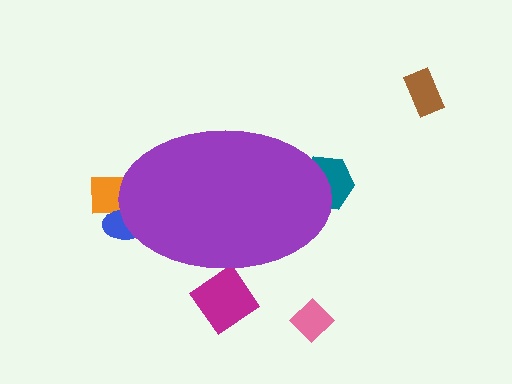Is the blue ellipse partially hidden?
Yes, the blue ellipse is partially hidden behind the purple ellipse.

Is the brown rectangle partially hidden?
No, the brown rectangle is fully visible.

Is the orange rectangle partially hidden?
Yes, the orange rectangle is partially hidden behind the purple ellipse.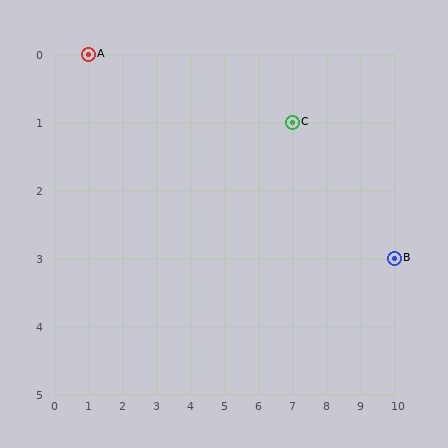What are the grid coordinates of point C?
Point C is at grid coordinates (7, 1).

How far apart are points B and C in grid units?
Points B and C are 3 columns and 2 rows apart (about 3.6 grid units diagonally).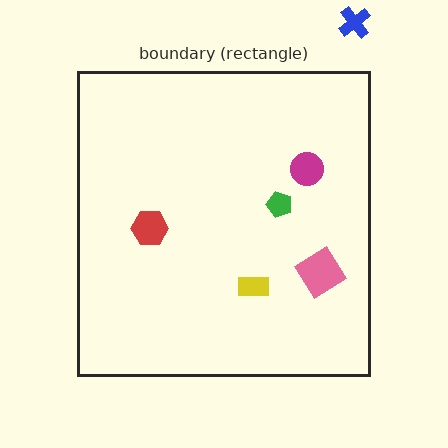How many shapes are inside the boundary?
5 inside, 1 outside.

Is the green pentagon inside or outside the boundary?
Inside.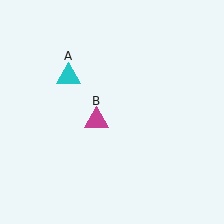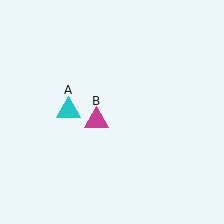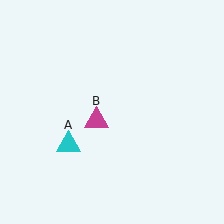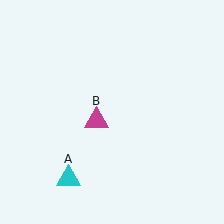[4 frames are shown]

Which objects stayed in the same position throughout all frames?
Magenta triangle (object B) remained stationary.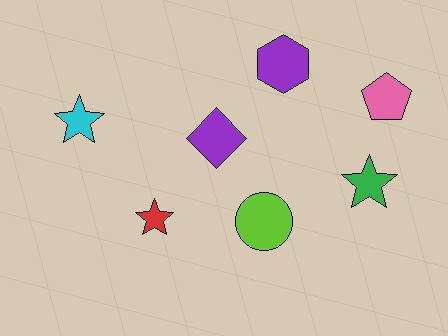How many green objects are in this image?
There is 1 green object.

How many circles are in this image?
There is 1 circle.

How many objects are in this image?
There are 7 objects.